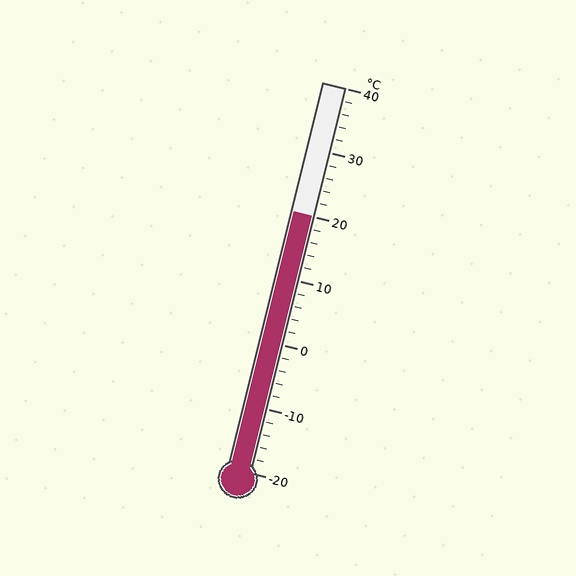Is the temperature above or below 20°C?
The temperature is at 20°C.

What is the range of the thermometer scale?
The thermometer scale ranges from -20°C to 40°C.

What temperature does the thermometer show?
The thermometer shows approximately 20°C.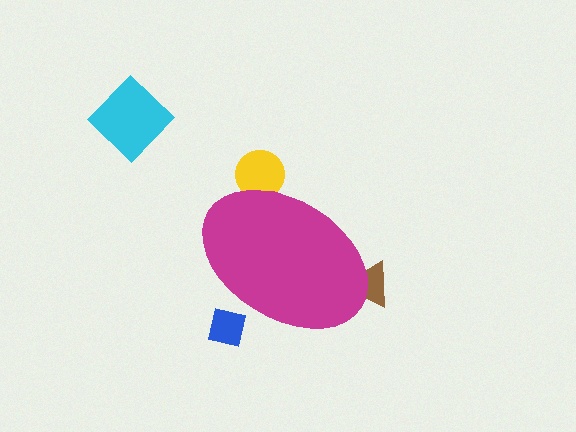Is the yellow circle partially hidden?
Yes, the yellow circle is partially hidden behind the magenta ellipse.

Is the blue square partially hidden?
Yes, the blue square is partially hidden behind the magenta ellipse.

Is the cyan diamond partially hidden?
No, the cyan diamond is fully visible.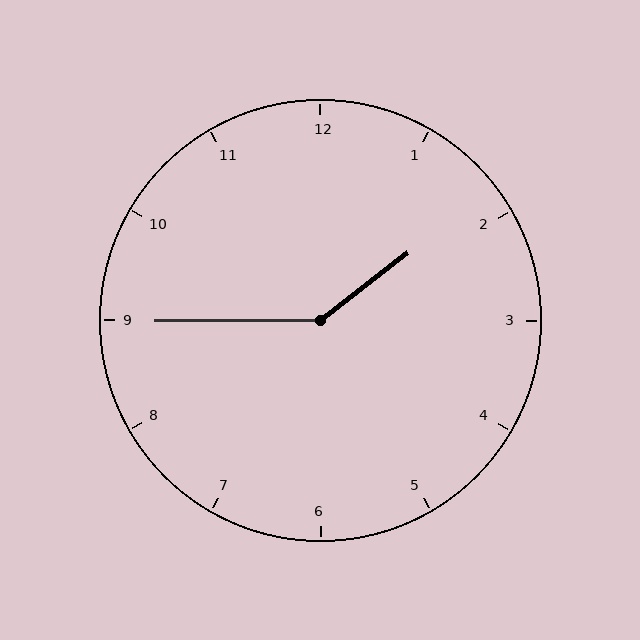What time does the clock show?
1:45.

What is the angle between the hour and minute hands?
Approximately 142 degrees.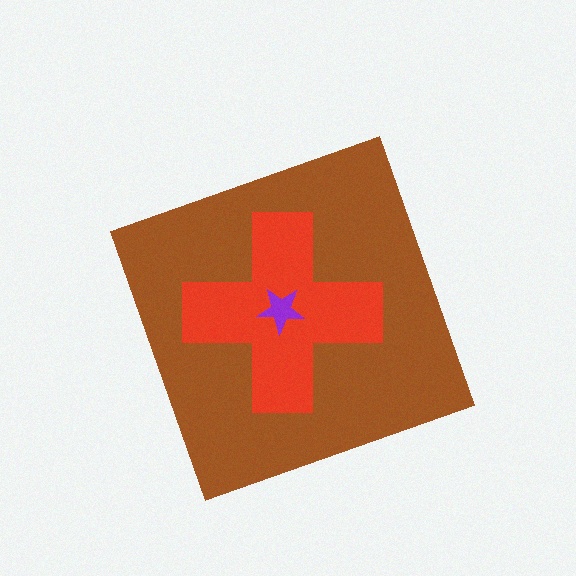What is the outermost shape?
The brown diamond.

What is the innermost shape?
The purple star.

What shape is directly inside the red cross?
The purple star.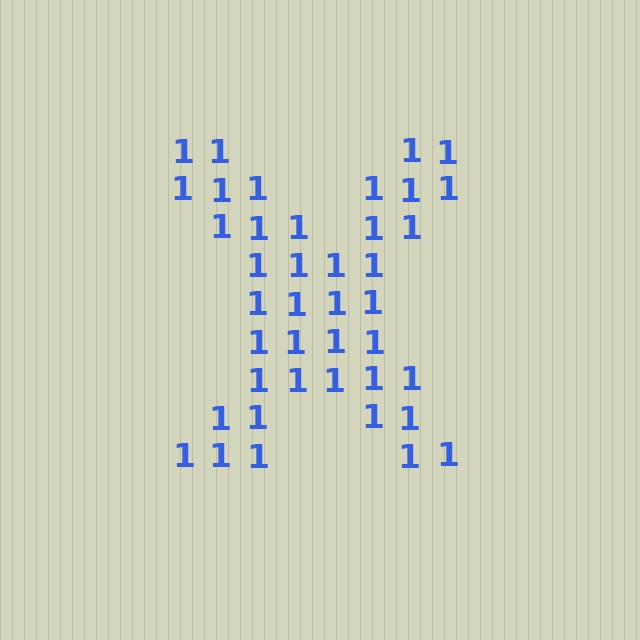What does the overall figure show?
The overall figure shows the letter X.